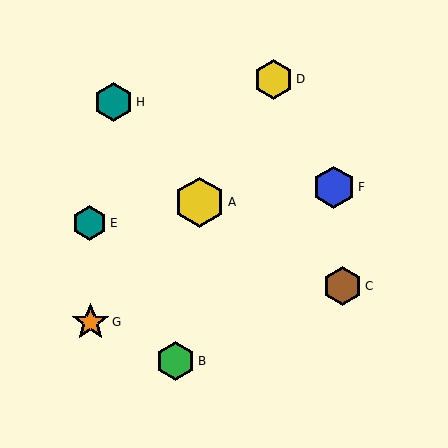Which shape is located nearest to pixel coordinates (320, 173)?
The blue hexagon (labeled F) at (334, 187) is nearest to that location.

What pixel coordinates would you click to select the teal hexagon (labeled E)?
Click at (89, 223) to select the teal hexagon E.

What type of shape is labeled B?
Shape B is a green hexagon.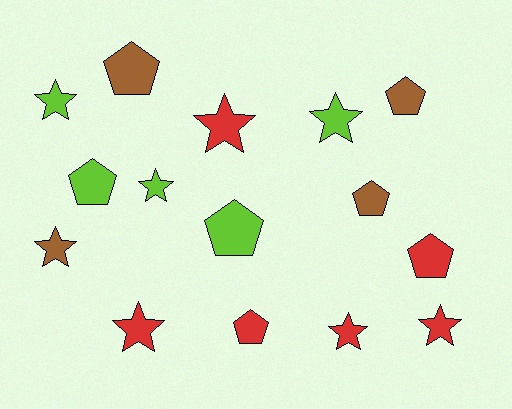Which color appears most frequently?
Red, with 6 objects.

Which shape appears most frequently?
Star, with 8 objects.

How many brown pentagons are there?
There are 3 brown pentagons.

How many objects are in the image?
There are 15 objects.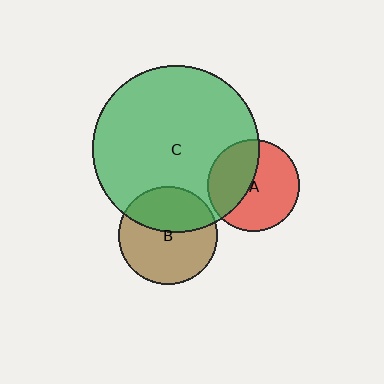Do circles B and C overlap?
Yes.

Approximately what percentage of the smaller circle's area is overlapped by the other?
Approximately 40%.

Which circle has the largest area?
Circle C (green).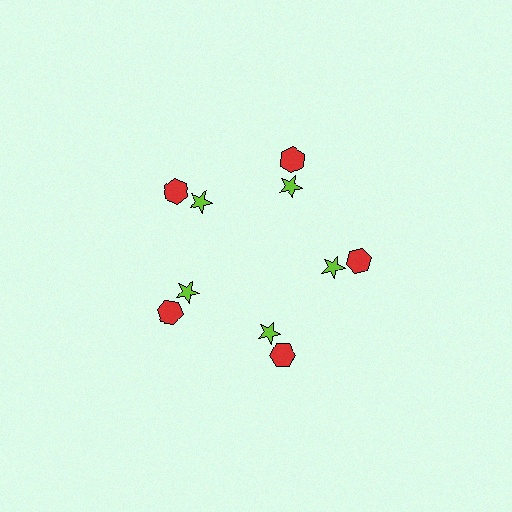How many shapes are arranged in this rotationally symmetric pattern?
There are 10 shapes, arranged in 5 groups of 2.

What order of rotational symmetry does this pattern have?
This pattern has 5-fold rotational symmetry.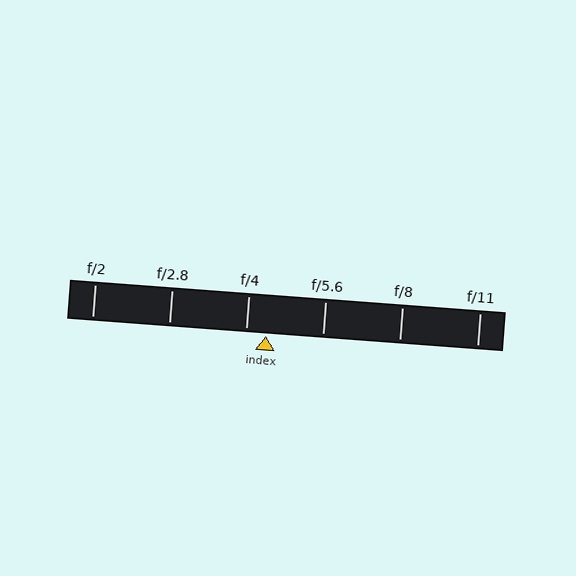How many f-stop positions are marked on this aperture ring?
There are 6 f-stop positions marked.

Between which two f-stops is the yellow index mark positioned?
The index mark is between f/4 and f/5.6.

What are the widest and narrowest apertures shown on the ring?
The widest aperture shown is f/2 and the narrowest is f/11.